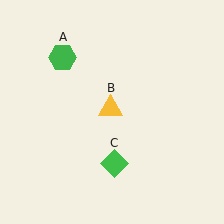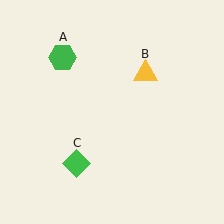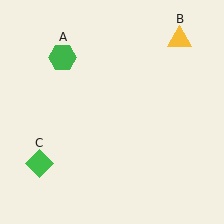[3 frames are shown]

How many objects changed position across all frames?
2 objects changed position: yellow triangle (object B), green diamond (object C).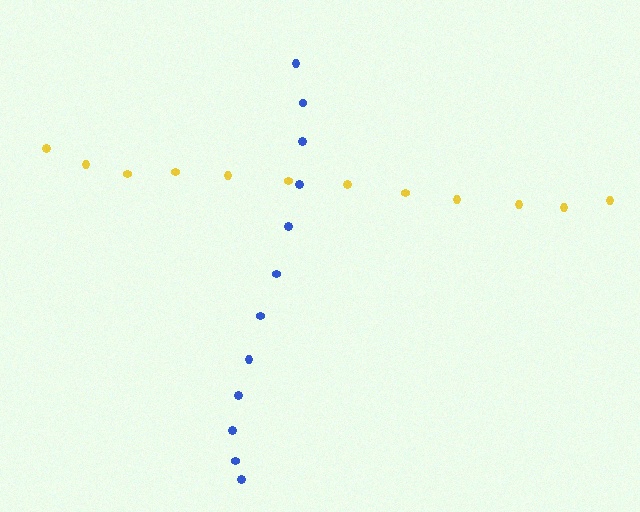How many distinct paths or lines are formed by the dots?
There are 2 distinct paths.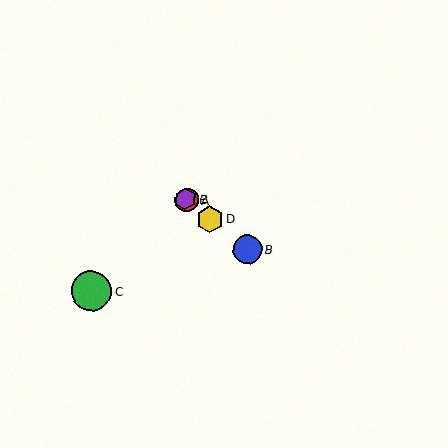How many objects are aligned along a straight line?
4 objects (A, B, D, E) are aligned along a straight line.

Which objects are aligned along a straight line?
Objects A, B, D, E are aligned along a straight line.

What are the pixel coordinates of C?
Object C is at (91, 291).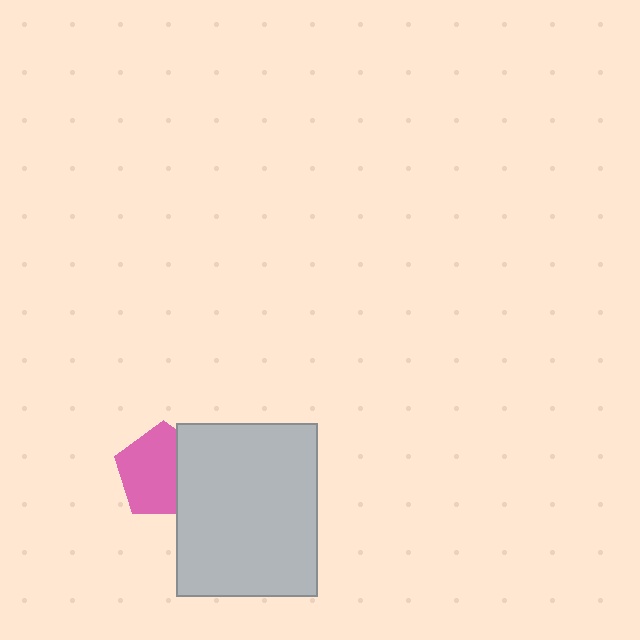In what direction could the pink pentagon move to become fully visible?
The pink pentagon could move left. That would shift it out from behind the light gray rectangle entirely.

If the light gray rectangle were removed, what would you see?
You would see the complete pink pentagon.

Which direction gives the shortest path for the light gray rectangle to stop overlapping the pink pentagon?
Moving right gives the shortest separation.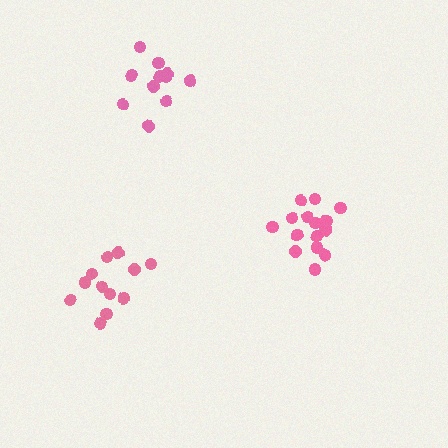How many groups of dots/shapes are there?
There are 3 groups.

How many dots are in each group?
Group 1: 16 dots, Group 2: 11 dots, Group 3: 12 dots (39 total).